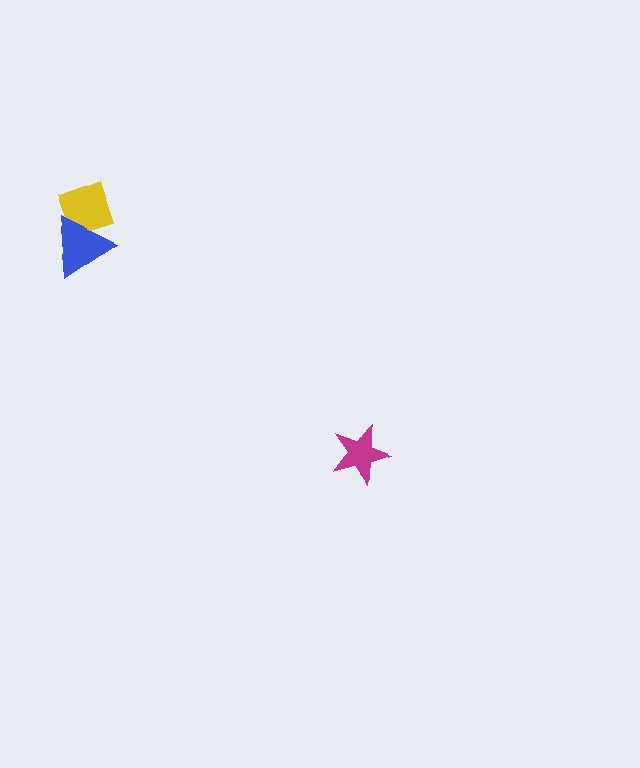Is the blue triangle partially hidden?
No, no other shape covers it.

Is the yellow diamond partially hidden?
Yes, it is partially covered by another shape.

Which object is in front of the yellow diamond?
The blue triangle is in front of the yellow diamond.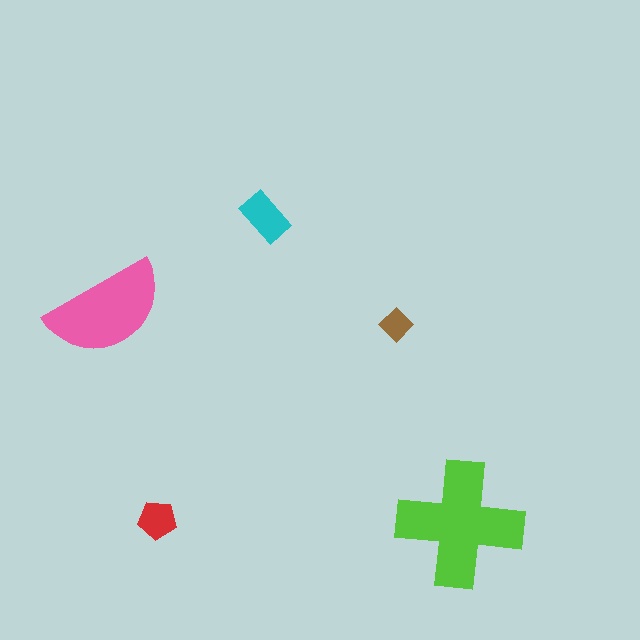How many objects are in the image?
There are 5 objects in the image.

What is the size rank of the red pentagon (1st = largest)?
4th.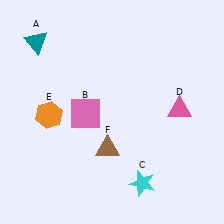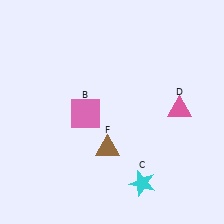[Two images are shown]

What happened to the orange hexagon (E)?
The orange hexagon (E) was removed in Image 2. It was in the bottom-left area of Image 1.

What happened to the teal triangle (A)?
The teal triangle (A) was removed in Image 2. It was in the top-left area of Image 1.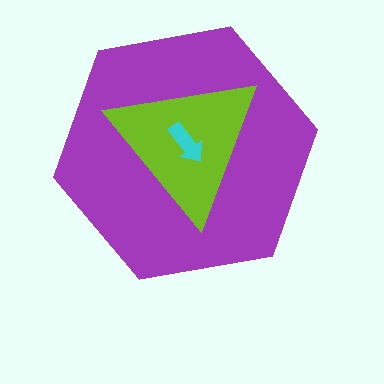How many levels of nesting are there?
3.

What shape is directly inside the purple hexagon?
The lime triangle.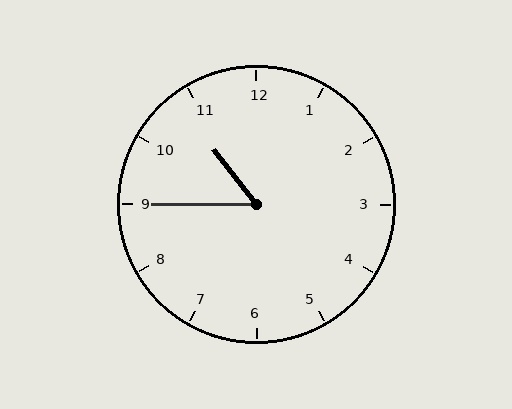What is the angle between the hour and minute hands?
Approximately 52 degrees.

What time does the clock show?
10:45.